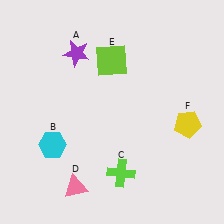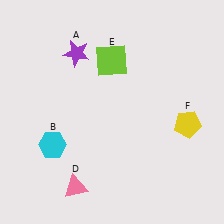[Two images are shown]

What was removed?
The lime cross (C) was removed in Image 2.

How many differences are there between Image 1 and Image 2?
There is 1 difference between the two images.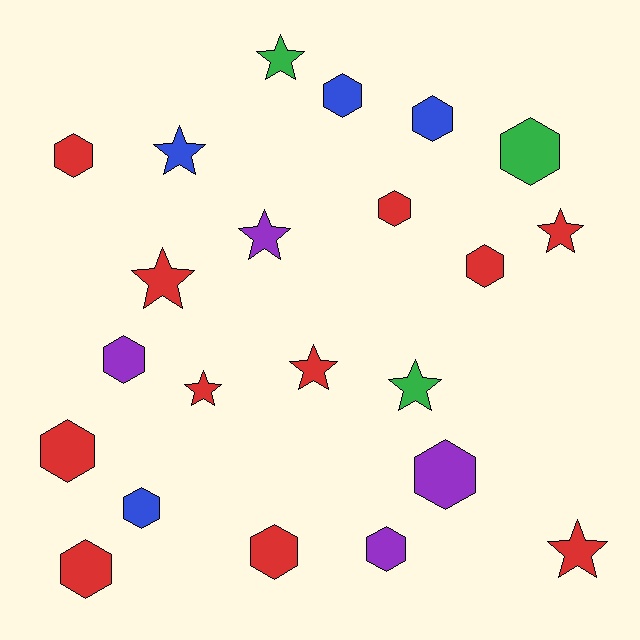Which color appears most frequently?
Red, with 11 objects.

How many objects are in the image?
There are 22 objects.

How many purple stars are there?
There is 1 purple star.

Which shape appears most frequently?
Hexagon, with 13 objects.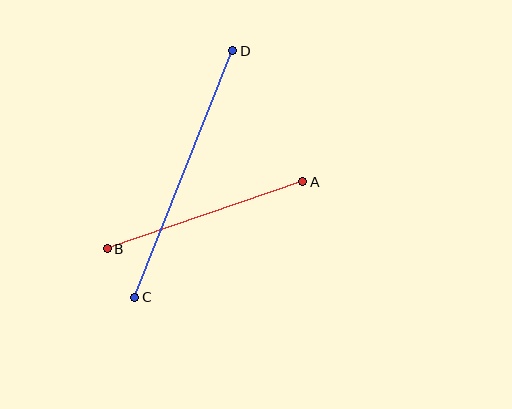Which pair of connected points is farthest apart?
Points C and D are farthest apart.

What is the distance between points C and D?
The distance is approximately 265 pixels.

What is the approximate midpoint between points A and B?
The midpoint is at approximately (205, 215) pixels.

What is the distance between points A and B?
The distance is approximately 207 pixels.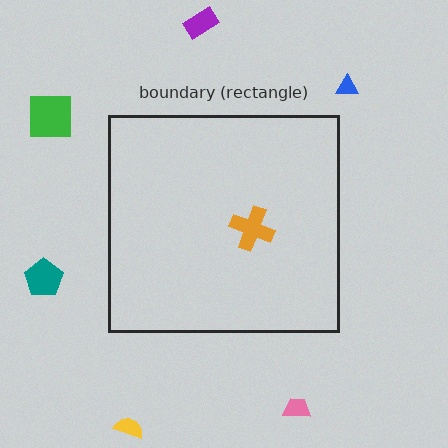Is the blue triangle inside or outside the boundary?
Outside.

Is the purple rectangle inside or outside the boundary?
Outside.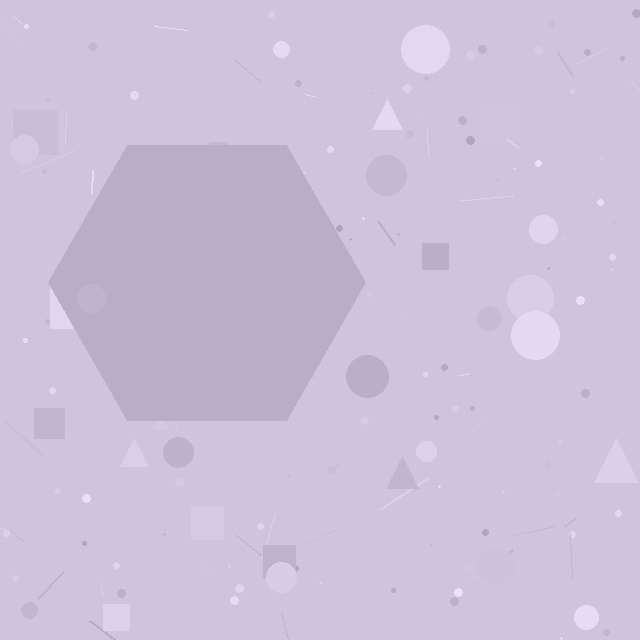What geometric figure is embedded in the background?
A hexagon is embedded in the background.